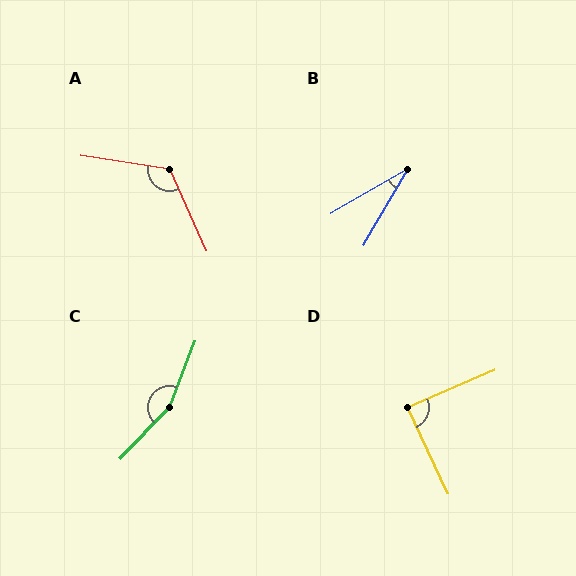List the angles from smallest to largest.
B (29°), D (88°), A (123°), C (156°).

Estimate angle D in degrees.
Approximately 88 degrees.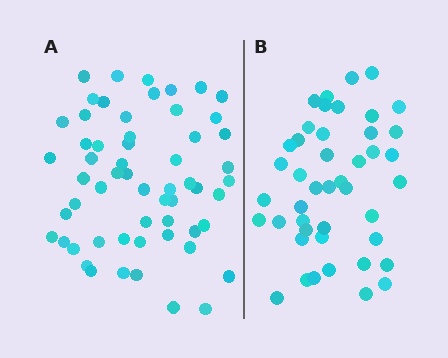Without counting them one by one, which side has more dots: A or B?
Region A (the left region) has more dots.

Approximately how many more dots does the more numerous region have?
Region A has approximately 15 more dots than region B.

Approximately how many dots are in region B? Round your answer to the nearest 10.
About 40 dots. (The exact count is 44, which rounds to 40.)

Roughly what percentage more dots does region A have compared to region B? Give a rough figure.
About 30% more.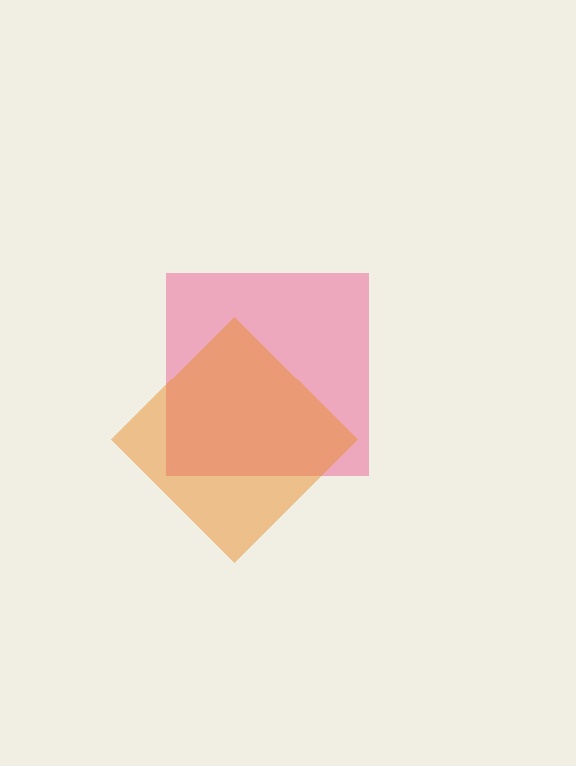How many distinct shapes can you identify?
There are 2 distinct shapes: a pink square, an orange diamond.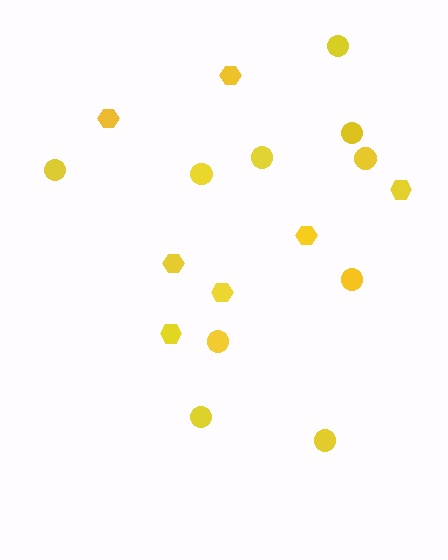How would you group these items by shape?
There are 2 groups: one group of circles (10) and one group of hexagons (7).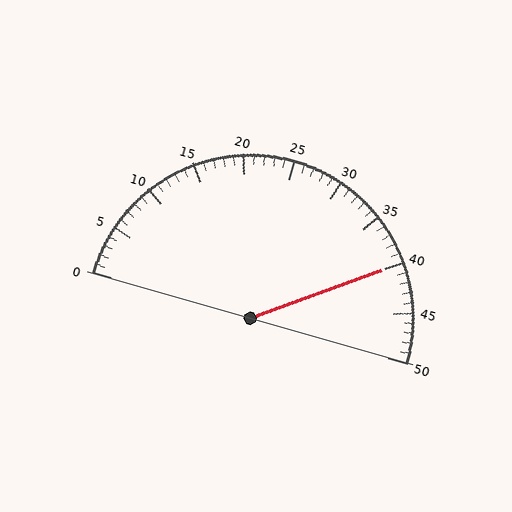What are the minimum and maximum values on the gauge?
The gauge ranges from 0 to 50.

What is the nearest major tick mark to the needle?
The nearest major tick mark is 40.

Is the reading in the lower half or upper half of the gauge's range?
The reading is in the upper half of the range (0 to 50).